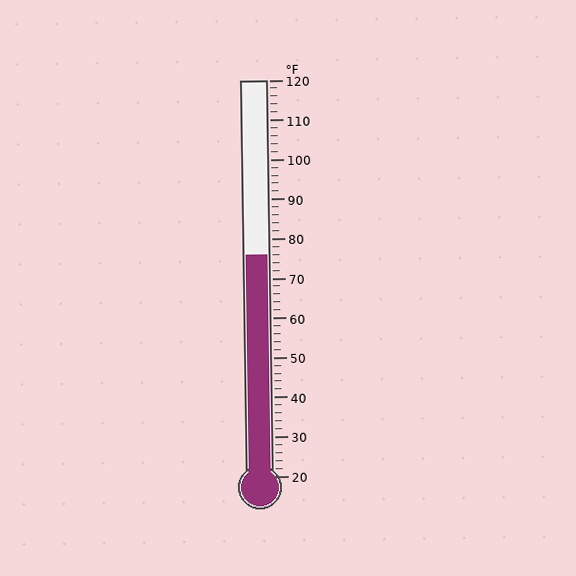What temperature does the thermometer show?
The thermometer shows approximately 76°F.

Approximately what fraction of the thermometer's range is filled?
The thermometer is filled to approximately 55% of its range.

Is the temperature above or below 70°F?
The temperature is above 70°F.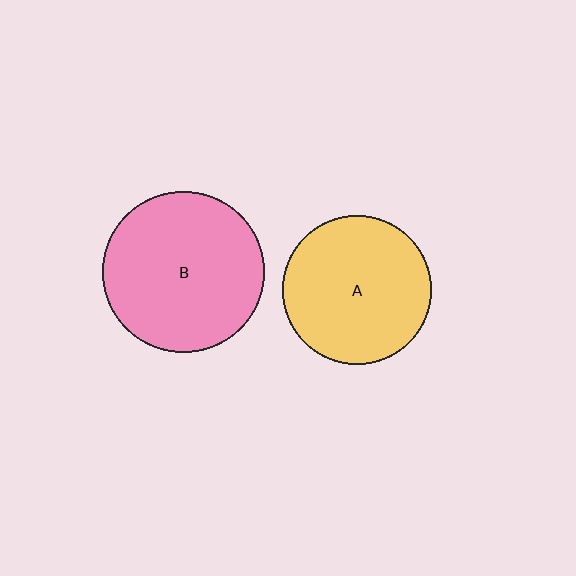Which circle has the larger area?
Circle B (pink).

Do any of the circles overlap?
No, none of the circles overlap.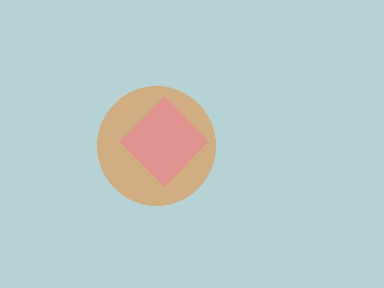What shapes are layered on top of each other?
The layered shapes are: an orange circle, a pink diamond.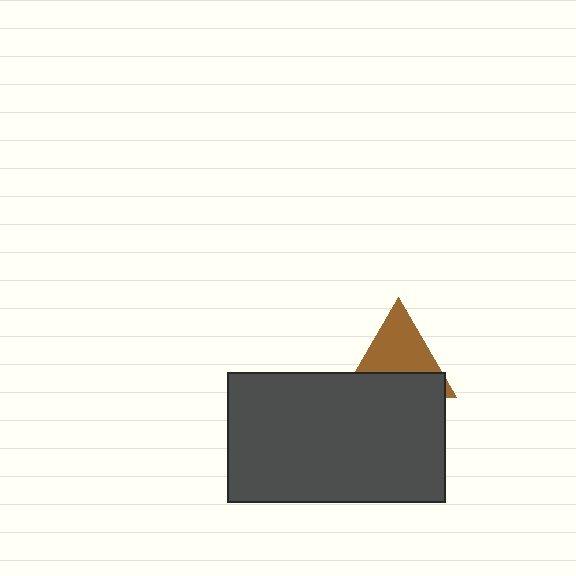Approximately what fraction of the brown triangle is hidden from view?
Roughly 43% of the brown triangle is hidden behind the dark gray rectangle.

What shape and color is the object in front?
The object in front is a dark gray rectangle.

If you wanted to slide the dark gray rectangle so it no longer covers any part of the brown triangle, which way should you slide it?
Slide it down — that is the most direct way to separate the two shapes.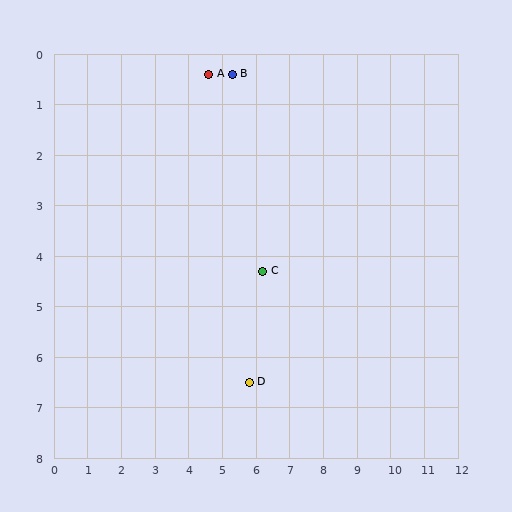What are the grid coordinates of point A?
Point A is at approximately (4.6, 0.4).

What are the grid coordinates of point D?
Point D is at approximately (5.8, 6.5).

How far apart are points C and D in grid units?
Points C and D are about 2.2 grid units apart.